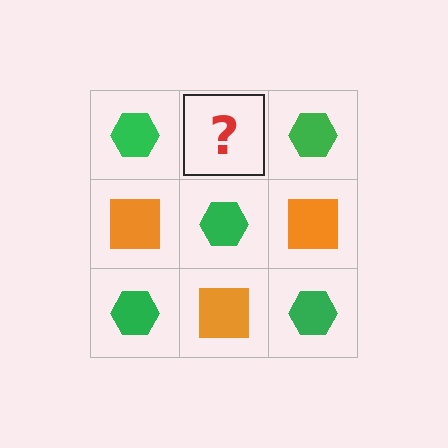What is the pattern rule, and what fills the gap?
The rule is that it alternates green hexagon and orange square in a checkerboard pattern. The gap should be filled with an orange square.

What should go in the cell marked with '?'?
The missing cell should contain an orange square.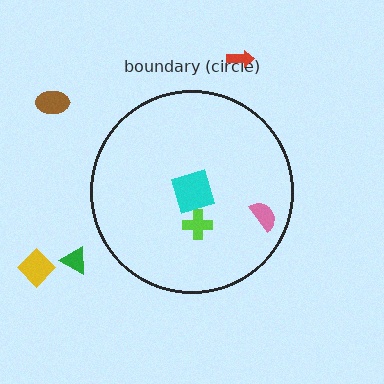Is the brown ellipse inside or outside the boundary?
Outside.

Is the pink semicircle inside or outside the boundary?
Inside.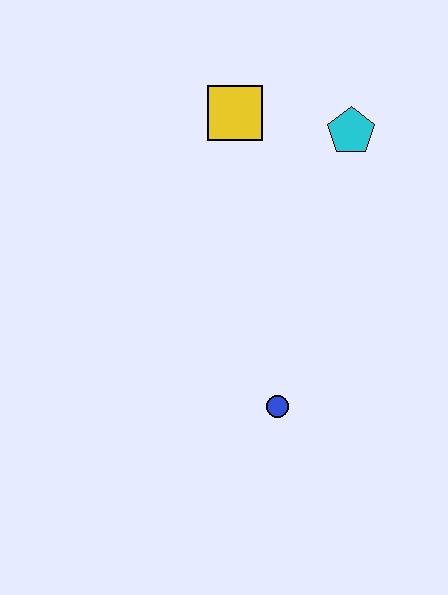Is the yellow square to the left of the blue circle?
Yes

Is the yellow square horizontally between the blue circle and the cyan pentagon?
No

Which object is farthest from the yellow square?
The blue circle is farthest from the yellow square.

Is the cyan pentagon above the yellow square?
No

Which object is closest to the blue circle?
The cyan pentagon is closest to the blue circle.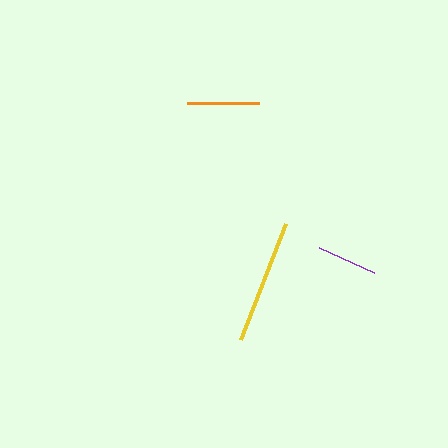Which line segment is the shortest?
The purple line is the shortest at approximately 60 pixels.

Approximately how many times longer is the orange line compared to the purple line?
The orange line is approximately 1.2 times the length of the purple line.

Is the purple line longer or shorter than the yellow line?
The yellow line is longer than the purple line.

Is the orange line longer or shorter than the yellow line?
The yellow line is longer than the orange line.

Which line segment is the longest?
The yellow line is the longest at approximately 125 pixels.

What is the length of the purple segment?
The purple segment is approximately 60 pixels long.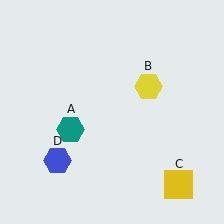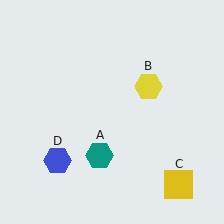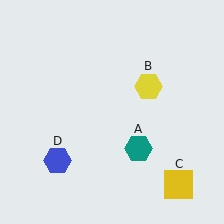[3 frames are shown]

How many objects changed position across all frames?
1 object changed position: teal hexagon (object A).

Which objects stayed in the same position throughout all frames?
Yellow hexagon (object B) and yellow square (object C) and blue hexagon (object D) remained stationary.